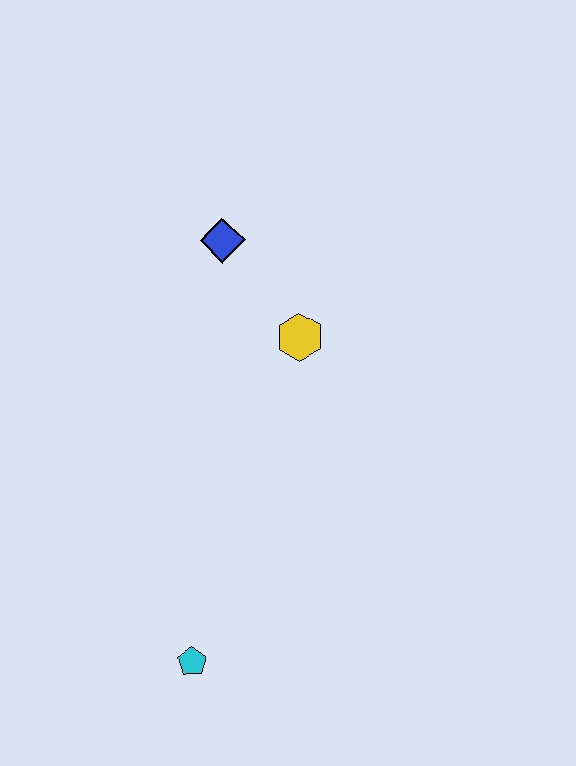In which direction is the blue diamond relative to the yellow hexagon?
The blue diamond is above the yellow hexagon.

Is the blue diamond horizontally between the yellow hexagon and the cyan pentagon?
Yes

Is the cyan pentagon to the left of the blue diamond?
Yes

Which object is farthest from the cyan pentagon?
The blue diamond is farthest from the cyan pentagon.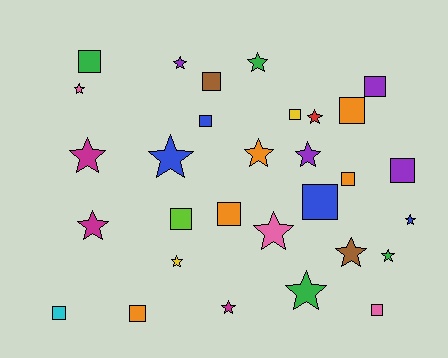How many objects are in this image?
There are 30 objects.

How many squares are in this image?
There are 14 squares.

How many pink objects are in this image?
There are 3 pink objects.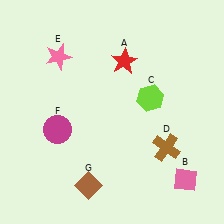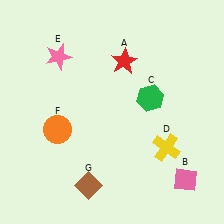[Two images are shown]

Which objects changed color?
C changed from lime to green. D changed from brown to yellow. F changed from magenta to orange.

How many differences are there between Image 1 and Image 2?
There are 3 differences between the two images.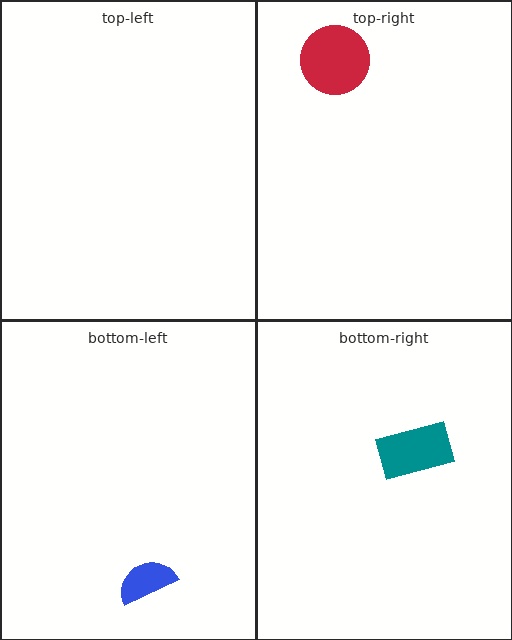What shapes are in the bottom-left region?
The blue semicircle.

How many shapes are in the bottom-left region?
1.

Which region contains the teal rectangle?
The bottom-right region.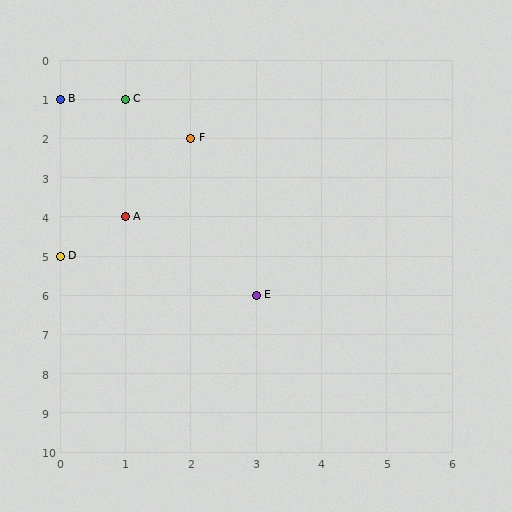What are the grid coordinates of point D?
Point D is at grid coordinates (0, 5).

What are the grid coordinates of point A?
Point A is at grid coordinates (1, 4).